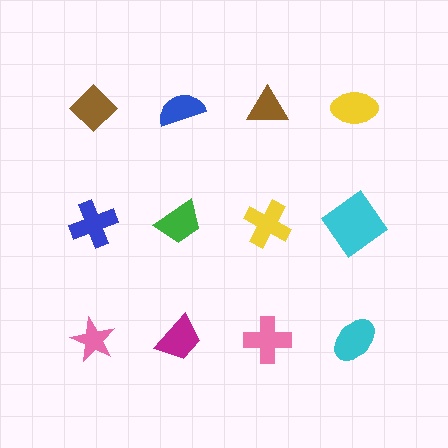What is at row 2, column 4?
A cyan diamond.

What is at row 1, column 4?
A yellow ellipse.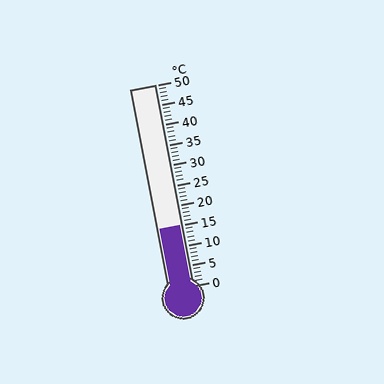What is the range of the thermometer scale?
The thermometer scale ranges from 0°C to 50°C.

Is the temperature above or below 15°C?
The temperature is at 15°C.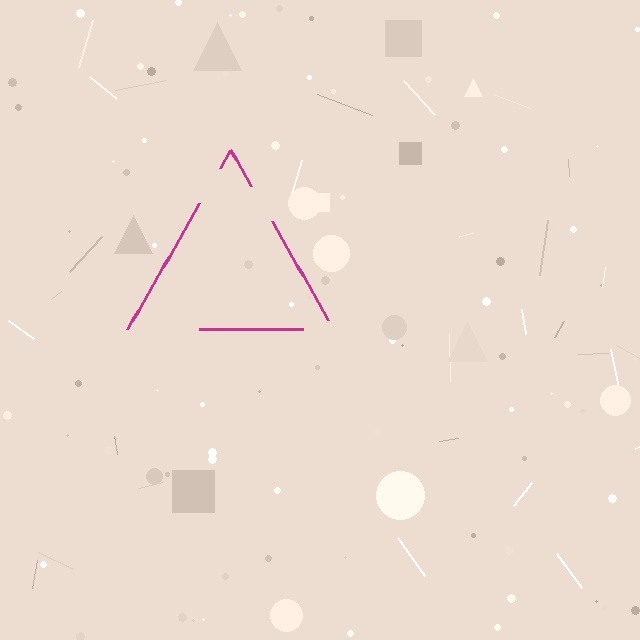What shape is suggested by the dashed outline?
The dashed outline suggests a triangle.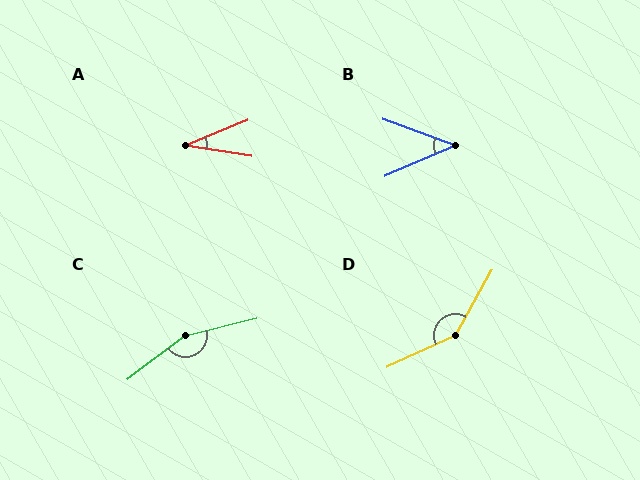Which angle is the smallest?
A, at approximately 31 degrees.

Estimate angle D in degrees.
Approximately 144 degrees.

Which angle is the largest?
C, at approximately 157 degrees.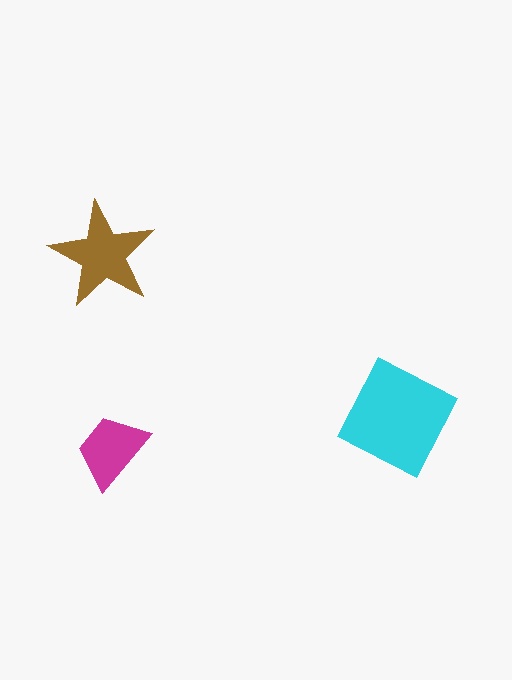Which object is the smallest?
The magenta trapezoid.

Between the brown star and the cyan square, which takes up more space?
The cyan square.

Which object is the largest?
The cyan square.